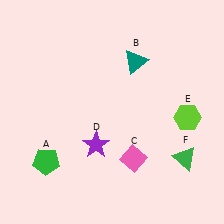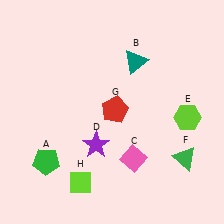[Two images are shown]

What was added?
A red pentagon (G), a lime diamond (H) were added in Image 2.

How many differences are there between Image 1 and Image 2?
There are 2 differences between the two images.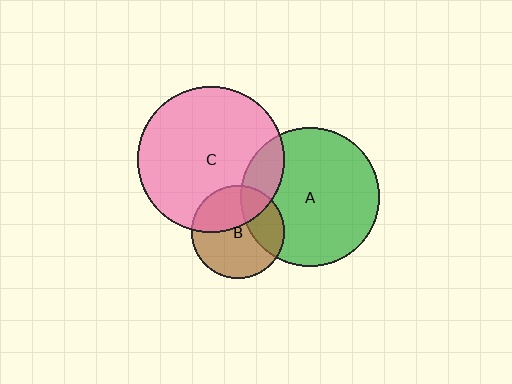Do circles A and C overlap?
Yes.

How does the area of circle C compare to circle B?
Approximately 2.5 times.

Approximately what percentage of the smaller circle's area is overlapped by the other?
Approximately 15%.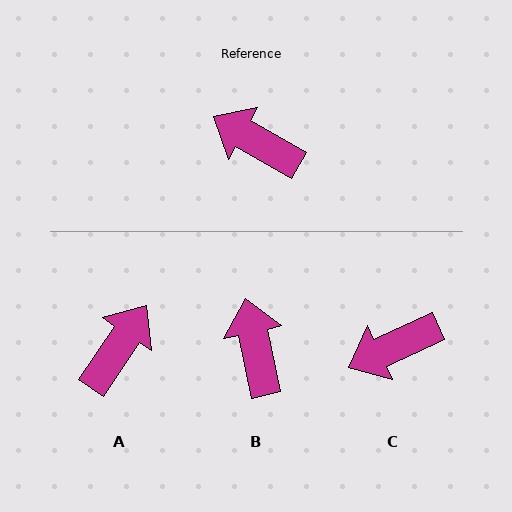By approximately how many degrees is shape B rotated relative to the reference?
Approximately 48 degrees clockwise.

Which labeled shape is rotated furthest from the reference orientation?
A, about 94 degrees away.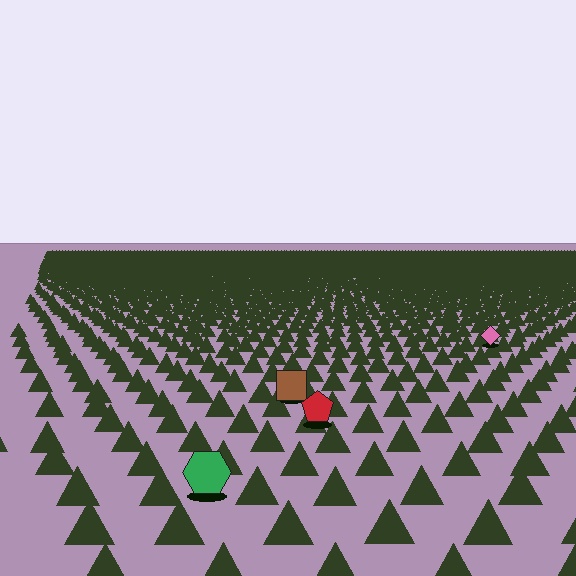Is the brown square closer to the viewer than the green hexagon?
No. The green hexagon is closer — you can tell from the texture gradient: the ground texture is coarser near it.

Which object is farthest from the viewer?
The pink diamond is farthest from the viewer. It appears smaller and the ground texture around it is denser.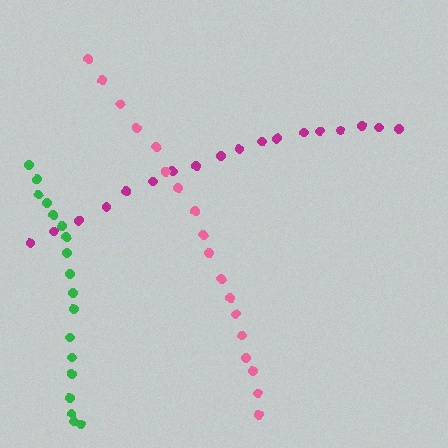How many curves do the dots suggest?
There are 3 distinct paths.